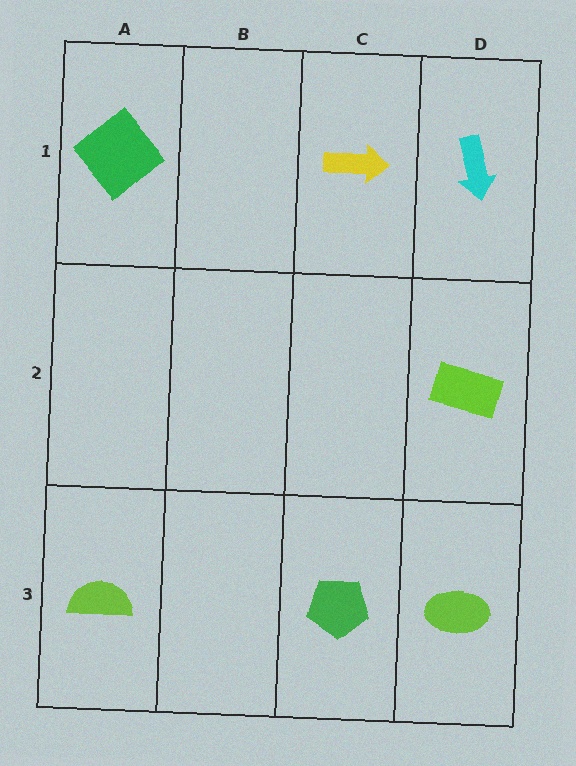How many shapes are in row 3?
3 shapes.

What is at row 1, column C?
A yellow arrow.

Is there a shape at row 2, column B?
No, that cell is empty.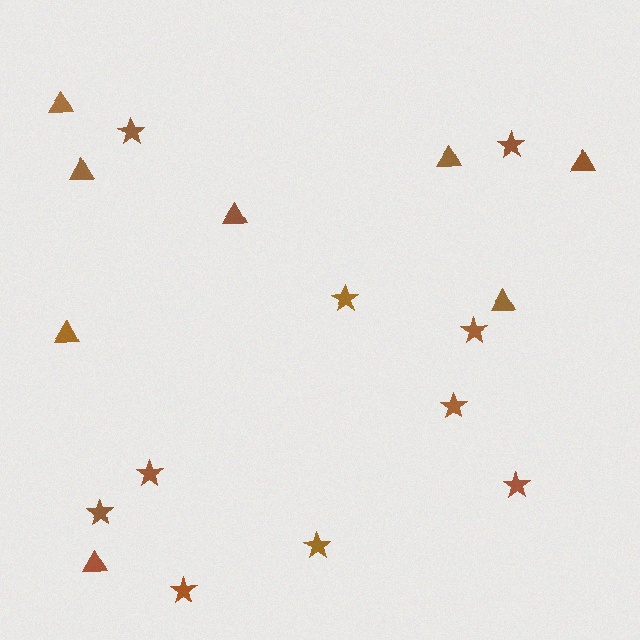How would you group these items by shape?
There are 2 groups: one group of triangles (8) and one group of stars (10).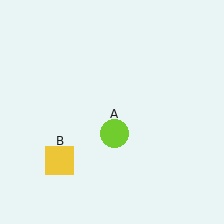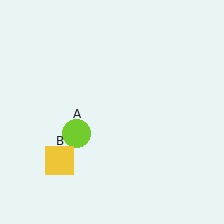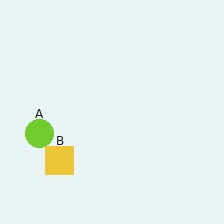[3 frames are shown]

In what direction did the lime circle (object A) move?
The lime circle (object A) moved left.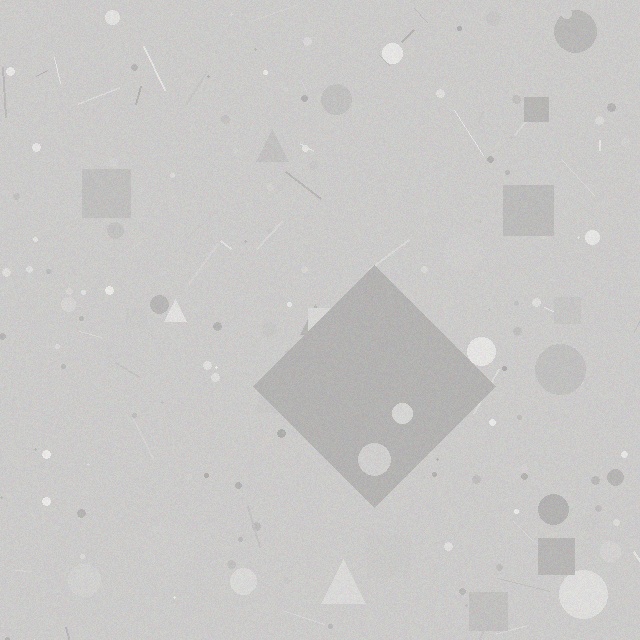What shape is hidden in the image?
A diamond is hidden in the image.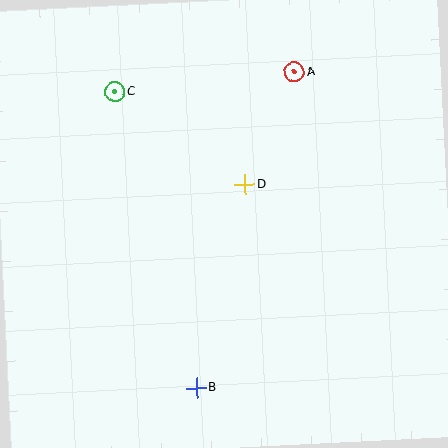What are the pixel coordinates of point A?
Point A is at (294, 72).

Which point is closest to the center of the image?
Point D at (245, 185) is closest to the center.